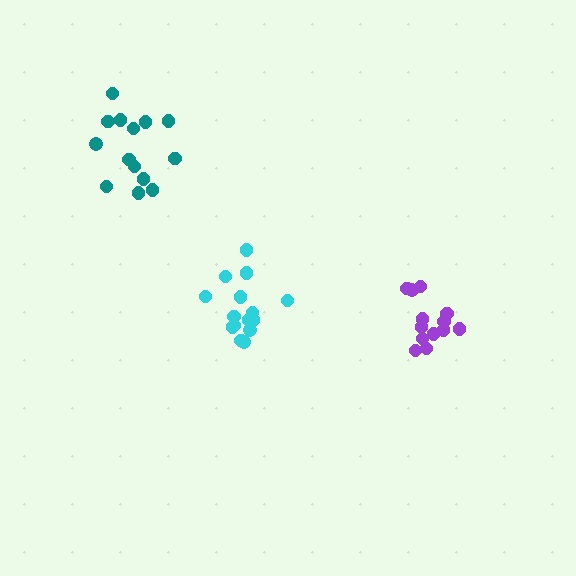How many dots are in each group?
Group 1: 15 dots, Group 2: 13 dots, Group 3: 14 dots (42 total).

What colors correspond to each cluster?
The clusters are colored: cyan, purple, teal.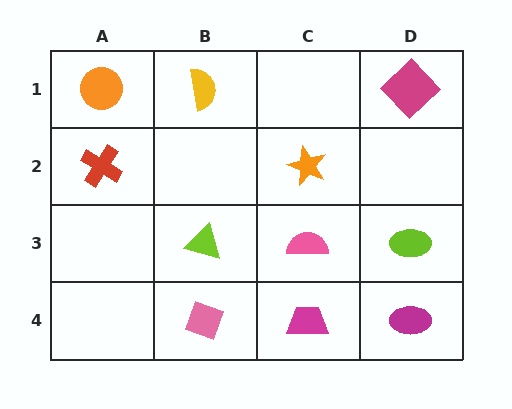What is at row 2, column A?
A red cross.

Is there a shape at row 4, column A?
No, that cell is empty.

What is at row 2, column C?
An orange star.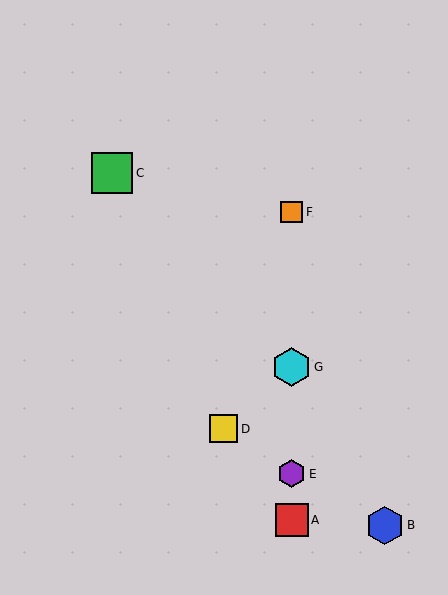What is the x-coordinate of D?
Object D is at x≈224.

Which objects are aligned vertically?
Objects A, E, F, G are aligned vertically.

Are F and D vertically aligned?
No, F is at x≈292 and D is at x≈224.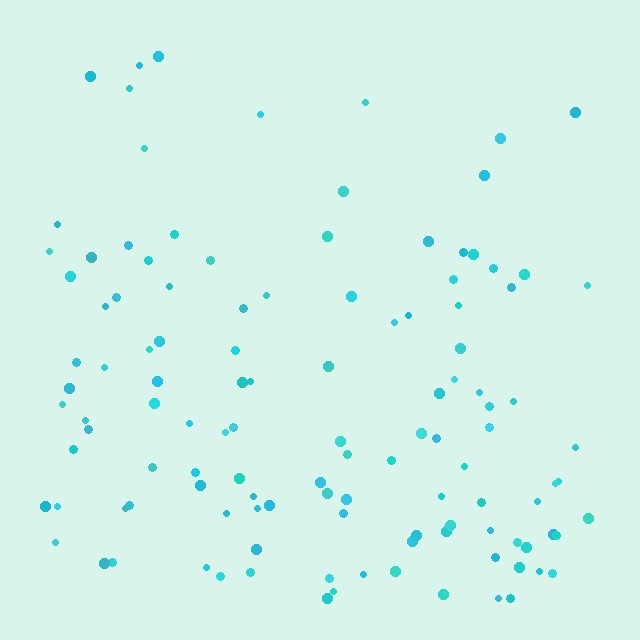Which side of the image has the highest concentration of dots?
The bottom.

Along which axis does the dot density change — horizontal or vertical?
Vertical.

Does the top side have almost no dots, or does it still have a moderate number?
Still a moderate number, just noticeably fewer than the bottom.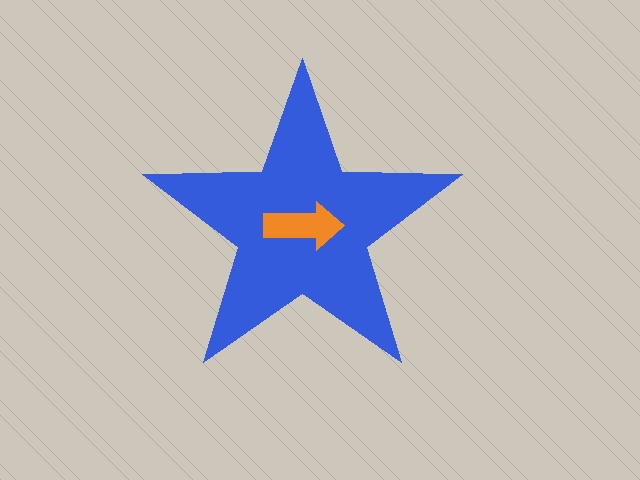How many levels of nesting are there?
2.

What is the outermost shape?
The blue star.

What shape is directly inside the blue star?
The orange arrow.